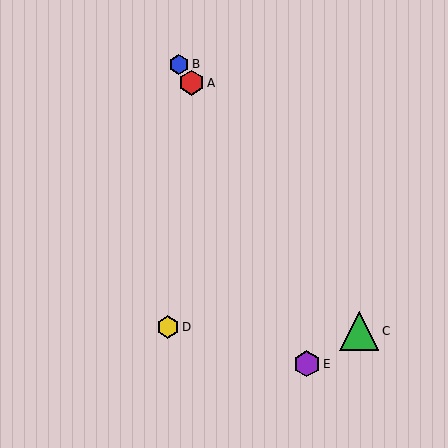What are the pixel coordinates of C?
Object C is at (359, 331).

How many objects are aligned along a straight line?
3 objects (A, B, C) are aligned along a straight line.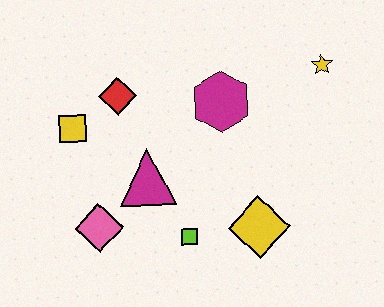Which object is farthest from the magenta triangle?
The yellow star is farthest from the magenta triangle.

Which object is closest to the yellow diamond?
The lime square is closest to the yellow diamond.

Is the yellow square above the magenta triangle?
Yes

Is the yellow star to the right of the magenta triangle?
Yes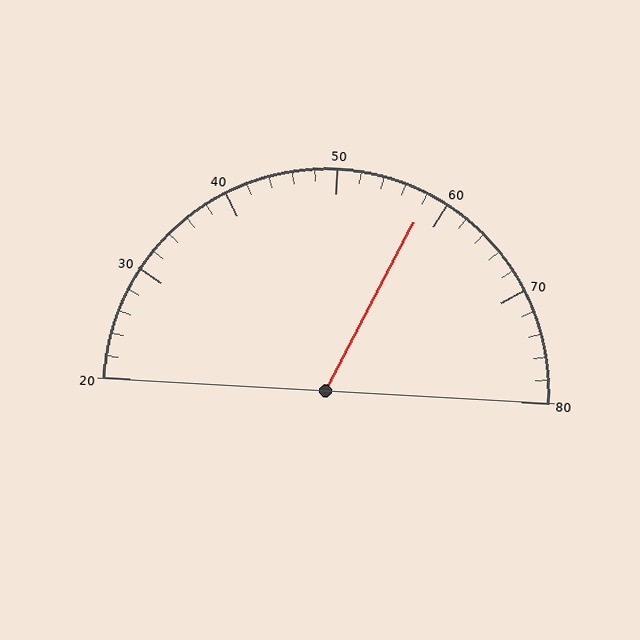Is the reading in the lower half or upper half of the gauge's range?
The reading is in the upper half of the range (20 to 80).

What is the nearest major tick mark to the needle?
The nearest major tick mark is 60.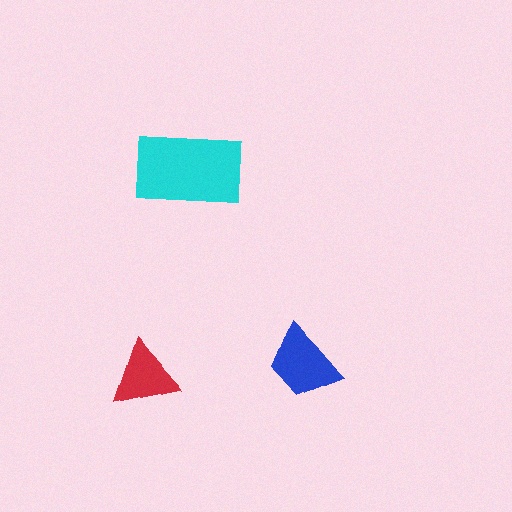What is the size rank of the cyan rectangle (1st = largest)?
1st.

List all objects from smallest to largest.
The red triangle, the blue trapezoid, the cyan rectangle.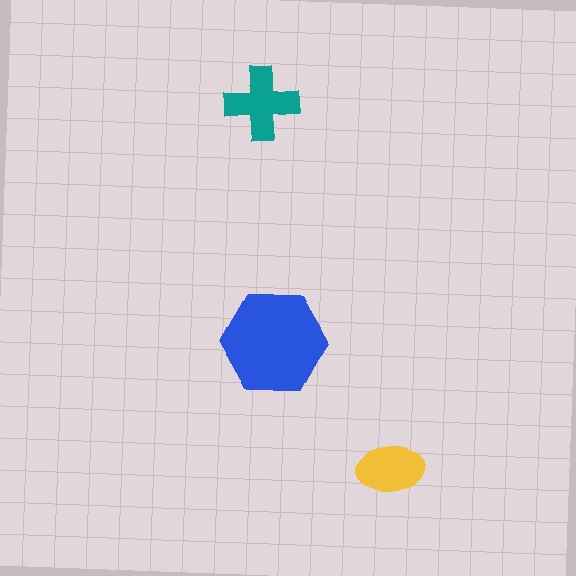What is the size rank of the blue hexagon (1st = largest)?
1st.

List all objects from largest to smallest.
The blue hexagon, the teal cross, the yellow ellipse.